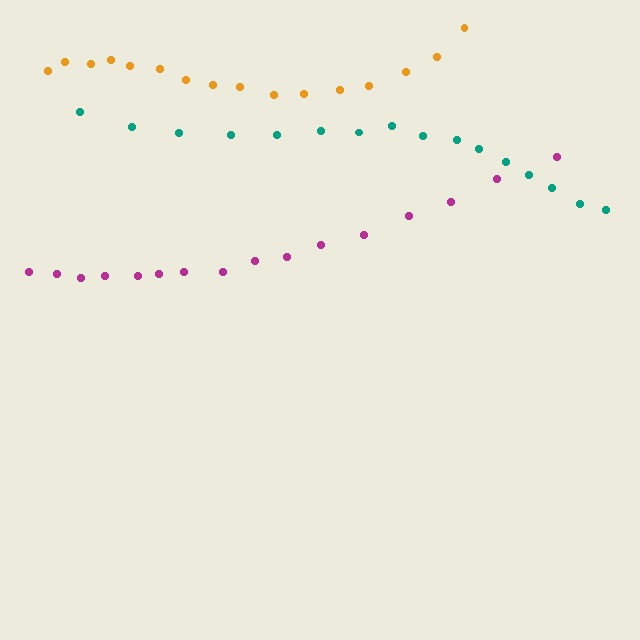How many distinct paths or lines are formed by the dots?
There are 3 distinct paths.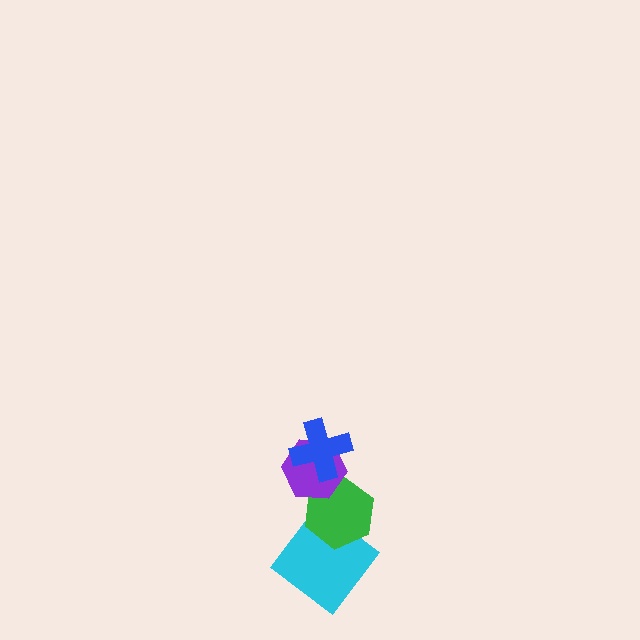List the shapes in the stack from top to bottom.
From top to bottom: the blue cross, the purple hexagon, the green hexagon, the cyan diamond.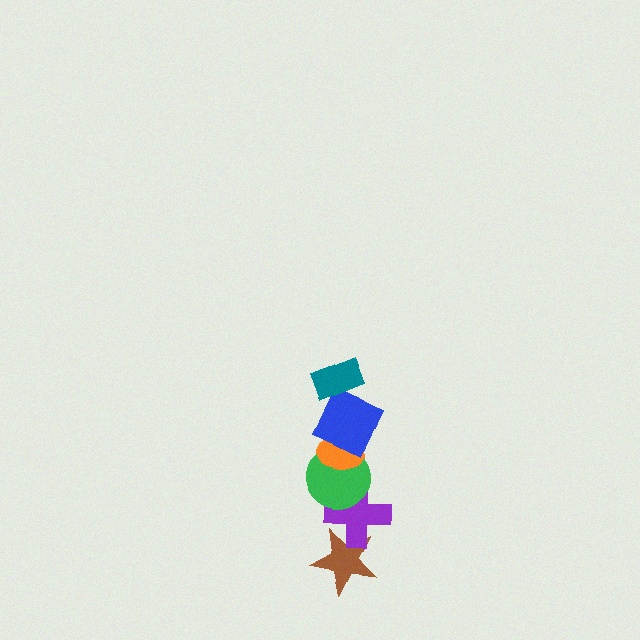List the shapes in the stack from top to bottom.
From top to bottom: the teal rectangle, the blue square, the orange ellipse, the green circle, the purple cross, the brown star.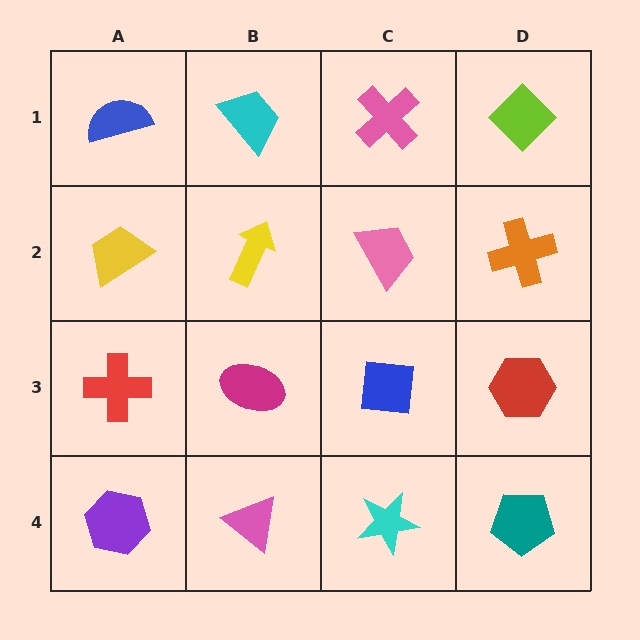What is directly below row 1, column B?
A yellow arrow.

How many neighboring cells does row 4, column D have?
2.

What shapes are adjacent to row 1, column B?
A yellow arrow (row 2, column B), a blue semicircle (row 1, column A), a pink cross (row 1, column C).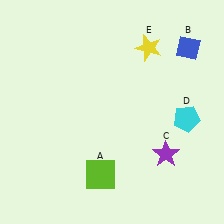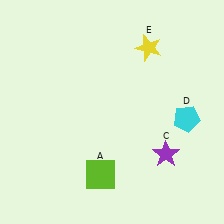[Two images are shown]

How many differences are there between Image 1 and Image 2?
There is 1 difference between the two images.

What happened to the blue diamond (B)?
The blue diamond (B) was removed in Image 2. It was in the top-right area of Image 1.